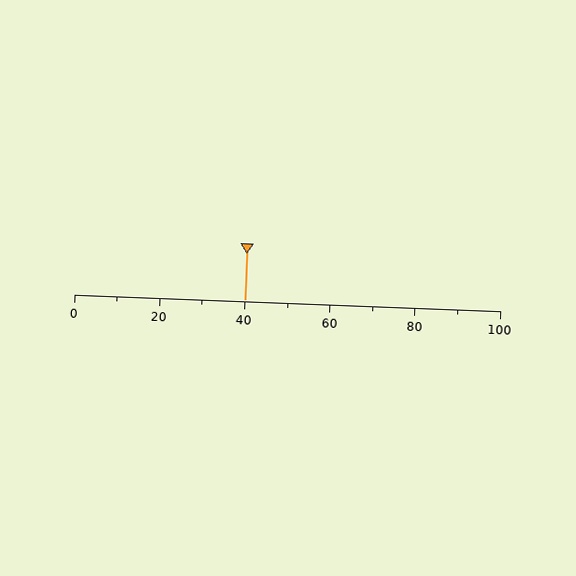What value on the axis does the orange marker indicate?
The marker indicates approximately 40.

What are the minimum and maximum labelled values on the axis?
The axis runs from 0 to 100.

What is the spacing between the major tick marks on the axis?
The major ticks are spaced 20 apart.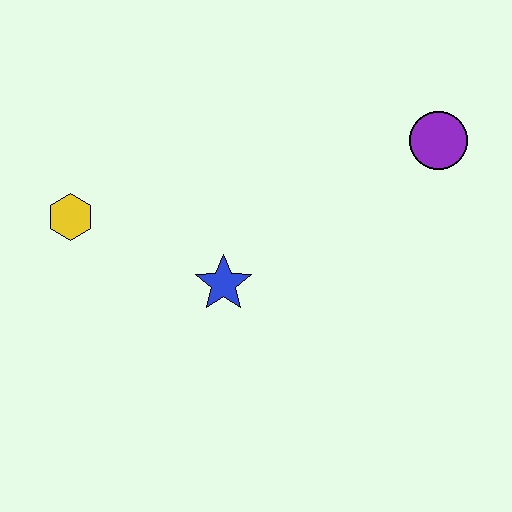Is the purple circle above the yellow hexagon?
Yes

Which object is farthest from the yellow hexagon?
The purple circle is farthest from the yellow hexagon.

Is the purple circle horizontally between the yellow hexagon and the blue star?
No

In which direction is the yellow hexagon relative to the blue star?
The yellow hexagon is to the left of the blue star.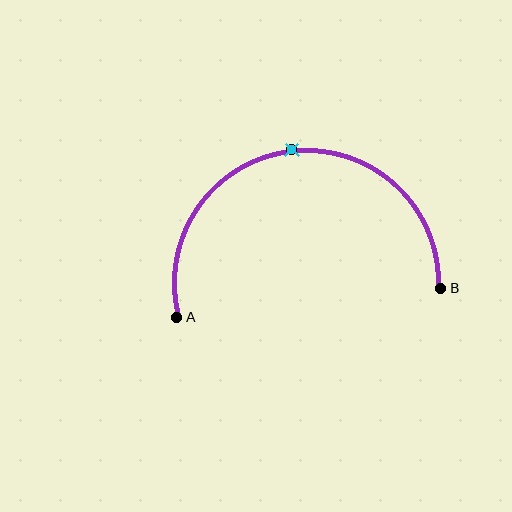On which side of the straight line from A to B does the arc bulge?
The arc bulges above the straight line connecting A and B.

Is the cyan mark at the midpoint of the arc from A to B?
Yes. The cyan mark lies on the arc at equal arc-length from both A and B — it is the arc midpoint.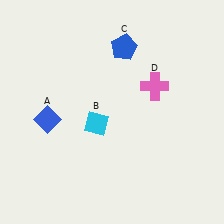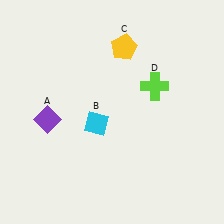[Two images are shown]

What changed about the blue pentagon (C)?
In Image 1, C is blue. In Image 2, it changed to yellow.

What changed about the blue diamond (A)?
In Image 1, A is blue. In Image 2, it changed to purple.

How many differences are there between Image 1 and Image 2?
There are 3 differences between the two images.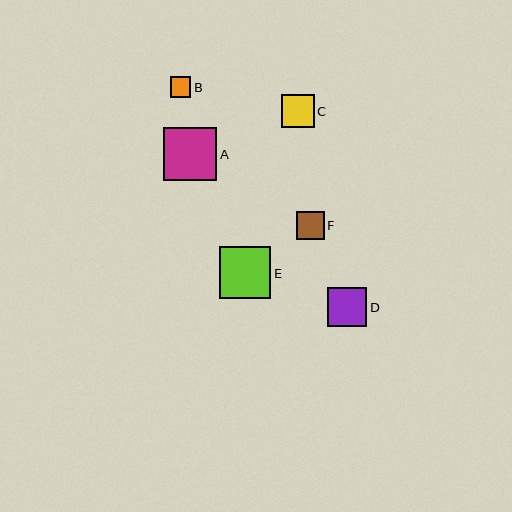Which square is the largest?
Square A is the largest with a size of approximately 54 pixels.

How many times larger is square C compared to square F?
Square C is approximately 1.2 times the size of square F.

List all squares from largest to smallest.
From largest to smallest: A, E, D, C, F, B.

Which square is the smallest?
Square B is the smallest with a size of approximately 21 pixels.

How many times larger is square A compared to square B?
Square A is approximately 2.6 times the size of square B.